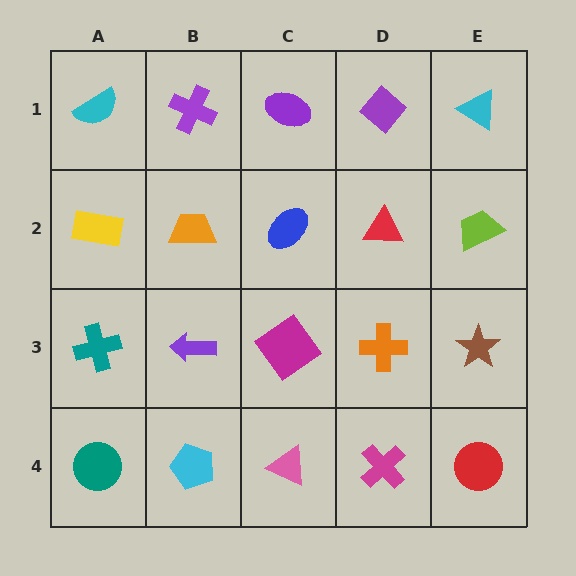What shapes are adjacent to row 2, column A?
A cyan semicircle (row 1, column A), a teal cross (row 3, column A), an orange trapezoid (row 2, column B).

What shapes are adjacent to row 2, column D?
A purple diamond (row 1, column D), an orange cross (row 3, column D), a blue ellipse (row 2, column C), a lime trapezoid (row 2, column E).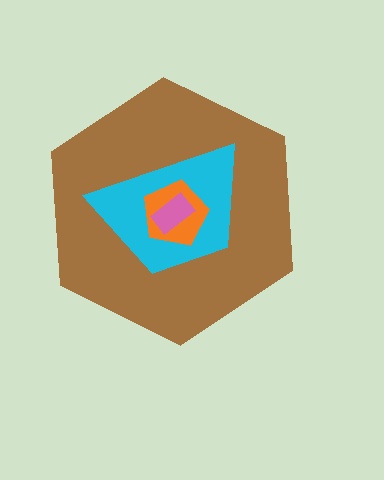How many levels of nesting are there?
4.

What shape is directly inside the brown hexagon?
The cyan trapezoid.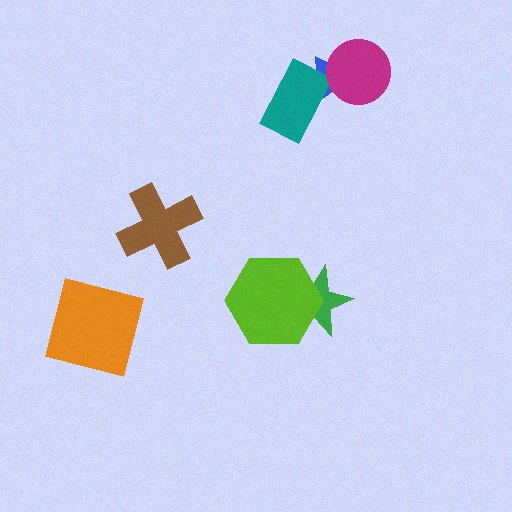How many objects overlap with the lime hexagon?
1 object overlaps with the lime hexagon.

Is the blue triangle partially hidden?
Yes, it is partially covered by another shape.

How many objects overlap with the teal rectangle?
1 object overlaps with the teal rectangle.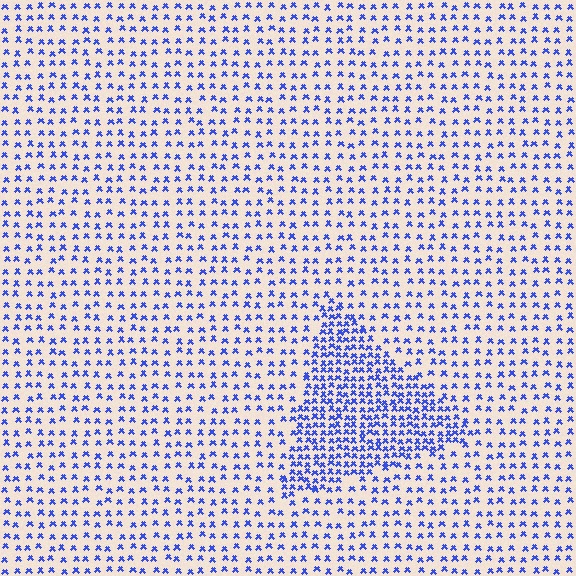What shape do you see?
I see a triangle.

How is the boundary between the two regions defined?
The boundary is defined by a change in element density (approximately 2.2x ratio). All elements are the same color, size, and shape.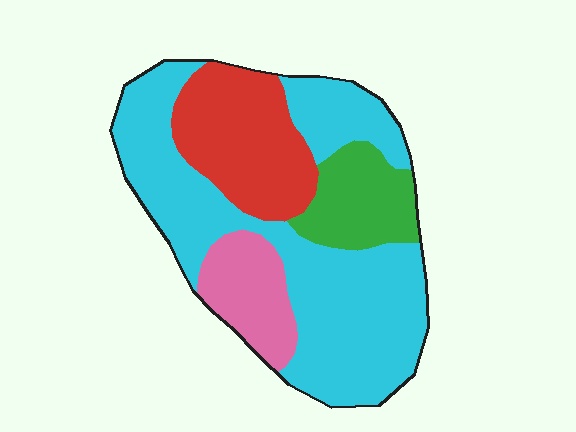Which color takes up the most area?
Cyan, at roughly 55%.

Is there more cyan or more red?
Cyan.